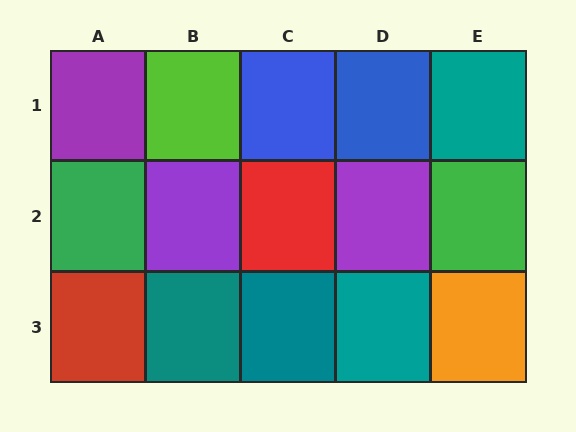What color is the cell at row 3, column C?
Teal.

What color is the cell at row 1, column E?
Teal.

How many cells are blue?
2 cells are blue.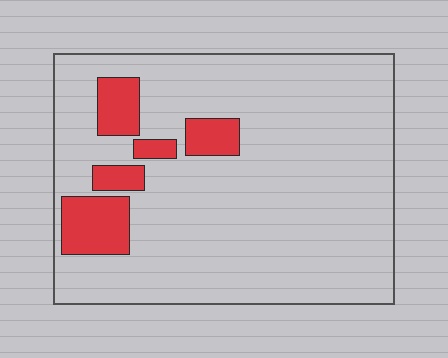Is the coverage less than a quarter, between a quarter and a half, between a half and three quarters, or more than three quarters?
Less than a quarter.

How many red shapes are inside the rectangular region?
5.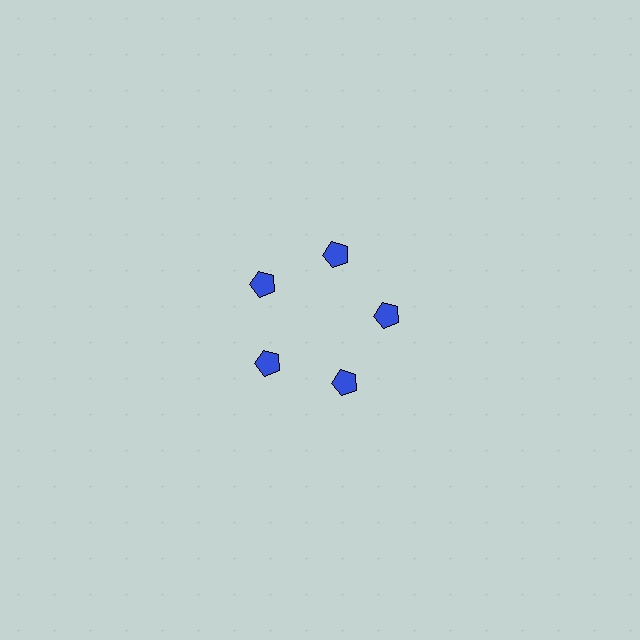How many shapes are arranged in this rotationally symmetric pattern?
There are 5 shapes, arranged in 5 groups of 1.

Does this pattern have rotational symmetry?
Yes, this pattern has 5-fold rotational symmetry. It looks the same after rotating 72 degrees around the center.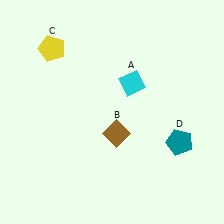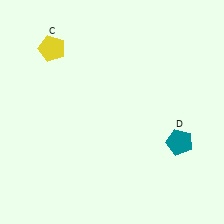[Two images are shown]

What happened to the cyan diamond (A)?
The cyan diamond (A) was removed in Image 2. It was in the top-right area of Image 1.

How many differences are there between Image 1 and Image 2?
There are 2 differences between the two images.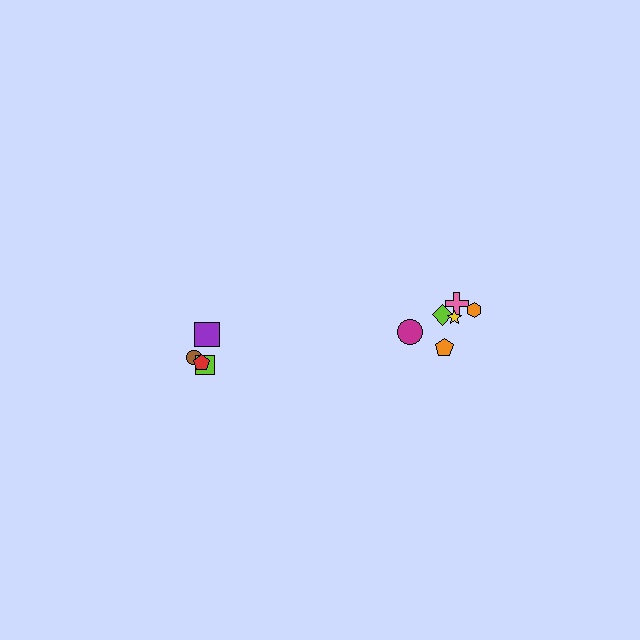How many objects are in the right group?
There are 6 objects.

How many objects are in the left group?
There are 4 objects.